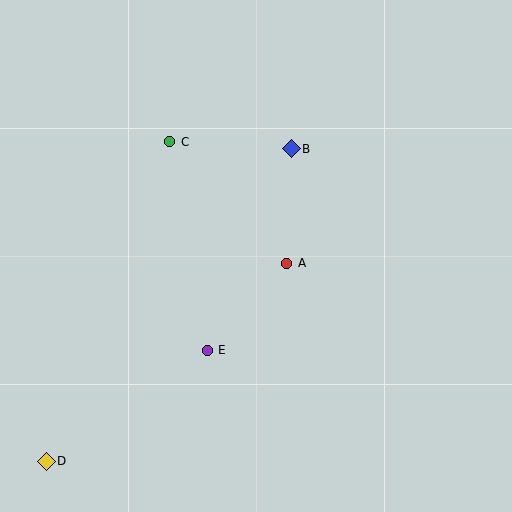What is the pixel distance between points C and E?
The distance between C and E is 212 pixels.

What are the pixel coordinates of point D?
Point D is at (46, 461).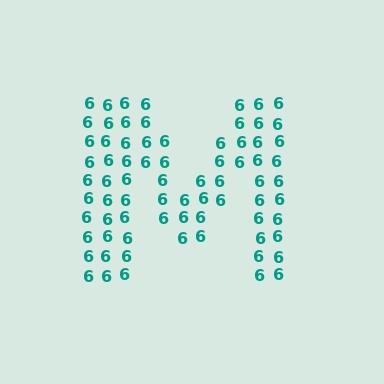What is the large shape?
The large shape is the letter M.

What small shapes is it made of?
It is made of small digit 6's.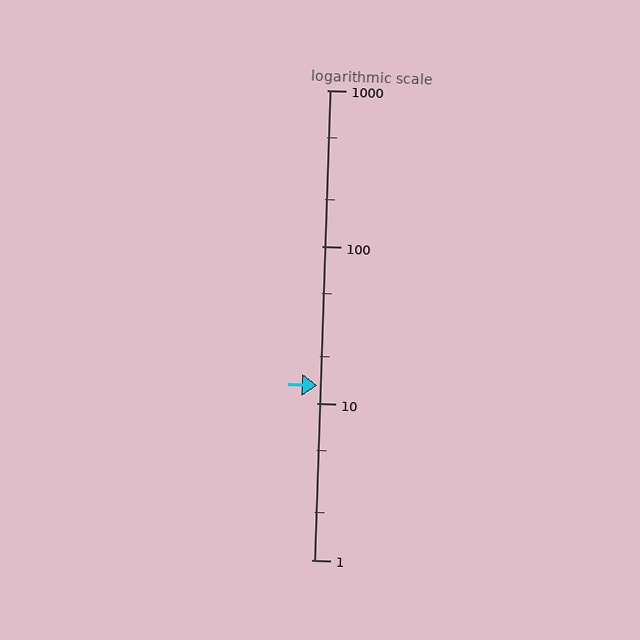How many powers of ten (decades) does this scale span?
The scale spans 3 decades, from 1 to 1000.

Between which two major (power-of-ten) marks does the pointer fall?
The pointer is between 10 and 100.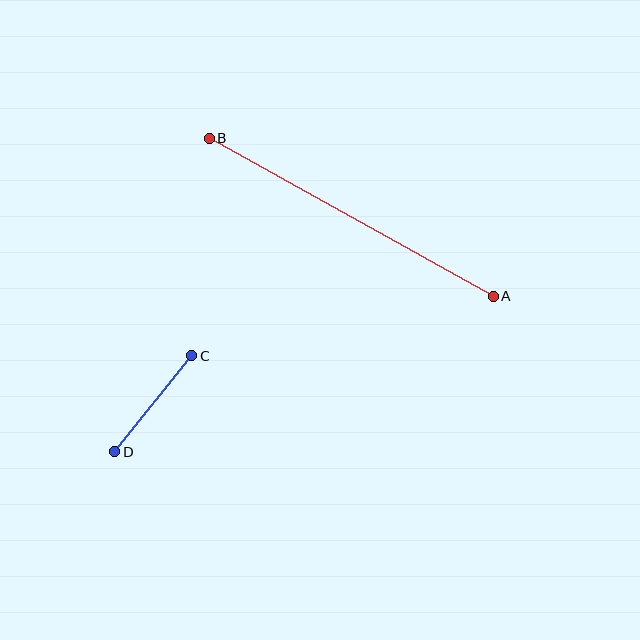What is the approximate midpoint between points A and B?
The midpoint is at approximately (351, 217) pixels.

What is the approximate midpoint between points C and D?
The midpoint is at approximately (153, 404) pixels.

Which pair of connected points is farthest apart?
Points A and B are farthest apart.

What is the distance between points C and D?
The distance is approximately 123 pixels.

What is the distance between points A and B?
The distance is approximately 325 pixels.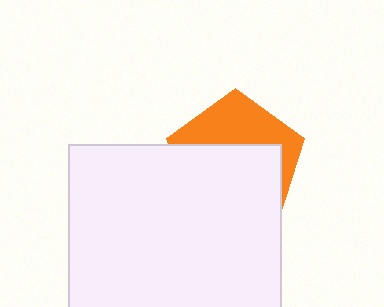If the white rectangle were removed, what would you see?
You would see the complete orange pentagon.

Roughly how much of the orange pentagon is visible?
A small part of it is visible (roughly 38%).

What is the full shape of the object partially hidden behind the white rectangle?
The partially hidden object is an orange pentagon.